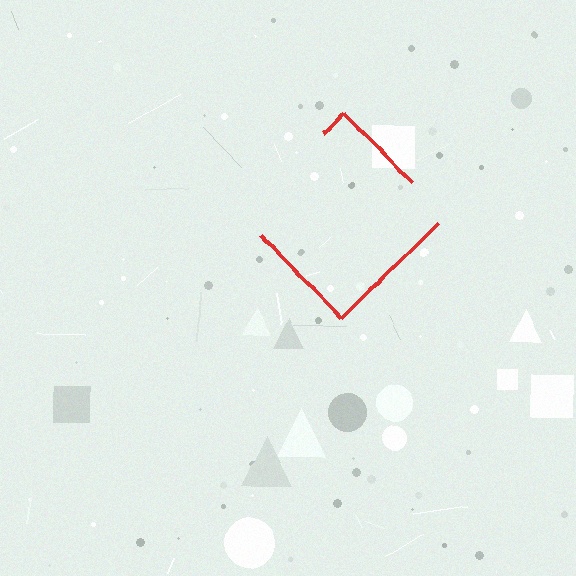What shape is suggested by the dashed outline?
The dashed outline suggests a diamond.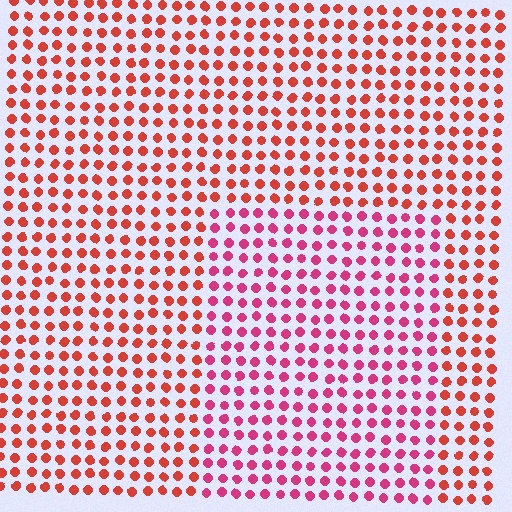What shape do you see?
I see a rectangle.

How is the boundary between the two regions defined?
The boundary is defined purely by a slight shift in hue (about 32 degrees). Spacing, size, and orientation are identical on both sides.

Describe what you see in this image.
The image is filled with small red elements in a uniform arrangement. A rectangle-shaped region is visible where the elements are tinted to a slightly different hue, forming a subtle color boundary.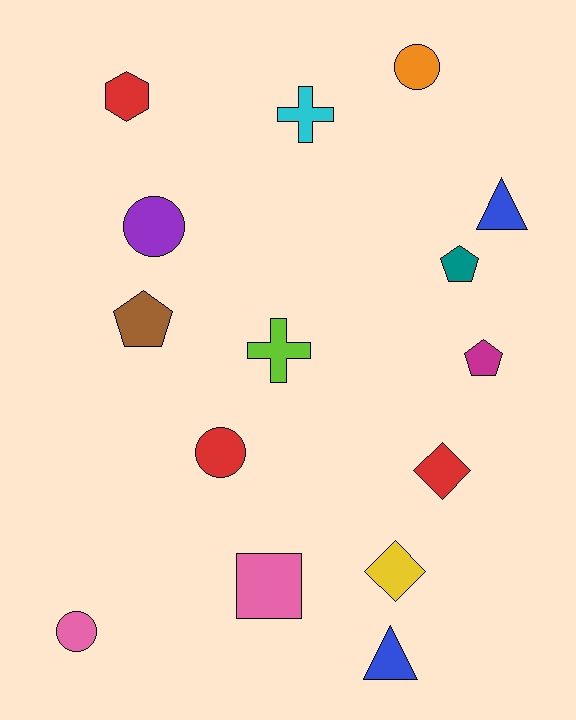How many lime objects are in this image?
There is 1 lime object.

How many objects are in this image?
There are 15 objects.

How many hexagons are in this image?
There is 1 hexagon.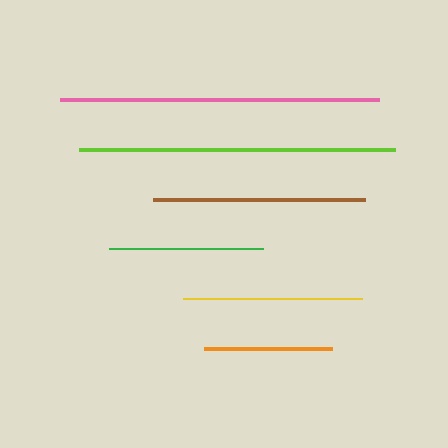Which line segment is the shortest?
The orange line is the shortest at approximately 128 pixels.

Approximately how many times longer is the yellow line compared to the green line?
The yellow line is approximately 1.2 times the length of the green line.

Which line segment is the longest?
The pink line is the longest at approximately 320 pixels.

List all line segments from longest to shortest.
From longest to shortest: pink, lime, brown, yellow, green, orange.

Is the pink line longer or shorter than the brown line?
The pink line is longer than the brown line.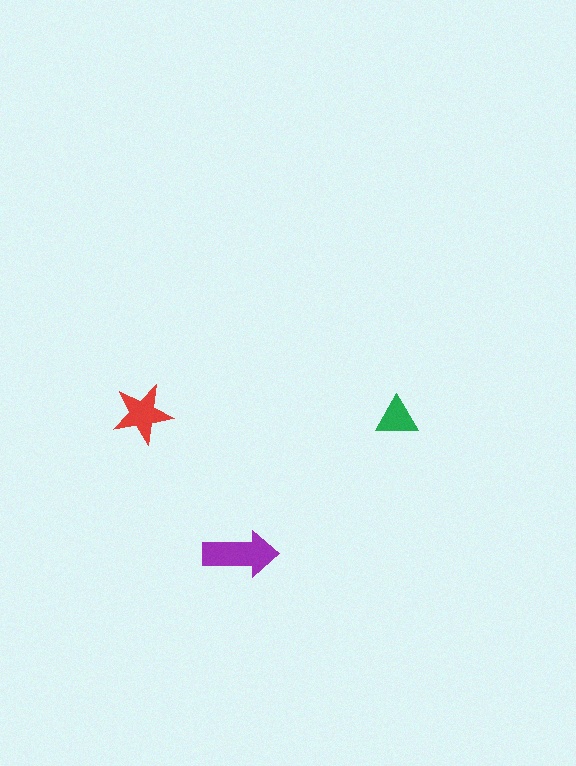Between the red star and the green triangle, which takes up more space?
The red star.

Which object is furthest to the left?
The red star is leftmost.